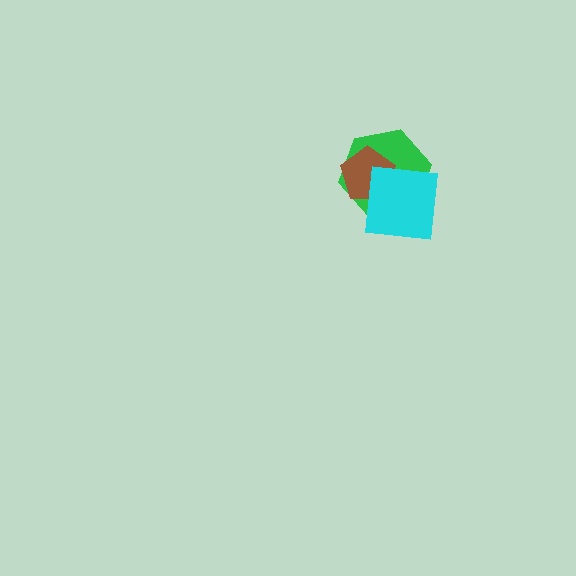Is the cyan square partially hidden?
No, no other shape covers it.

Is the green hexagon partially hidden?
Yes, it is partially covered by another shape.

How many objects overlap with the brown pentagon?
2 objects overlap with the brown pentagon.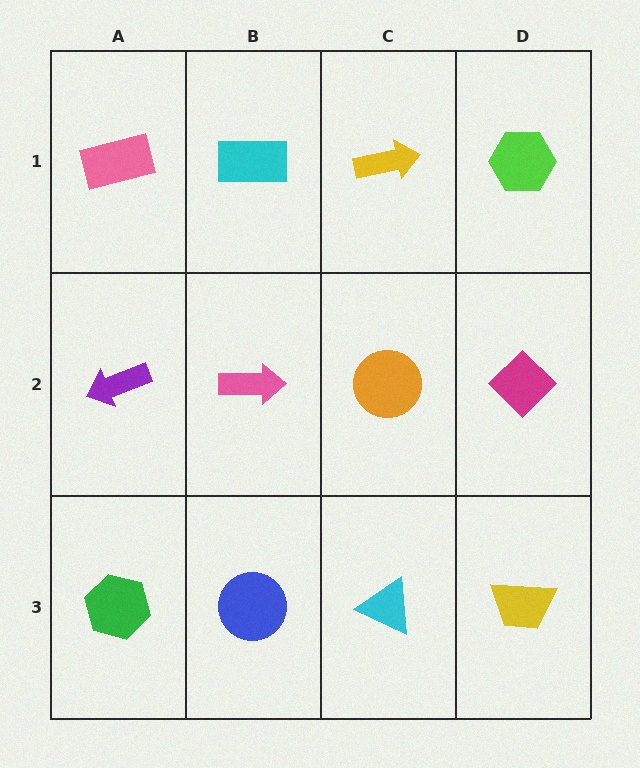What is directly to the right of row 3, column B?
A cyan triangle.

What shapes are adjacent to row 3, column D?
A magenta diamond (row 2, column D), a cyan triangle (row 3, column C).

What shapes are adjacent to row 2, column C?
A yellow arrow (row 1, column C), a cyan triangle (row 3, column C), a pink arrow (row 2, column B), a magenta diamond (row 2, column D).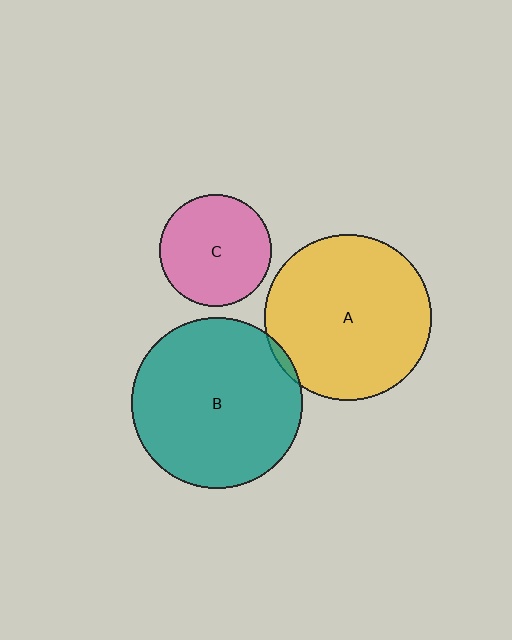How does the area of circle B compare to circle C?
Approximately 2.3 times.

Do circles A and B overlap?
Yes.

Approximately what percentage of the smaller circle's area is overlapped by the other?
Approximately 5%.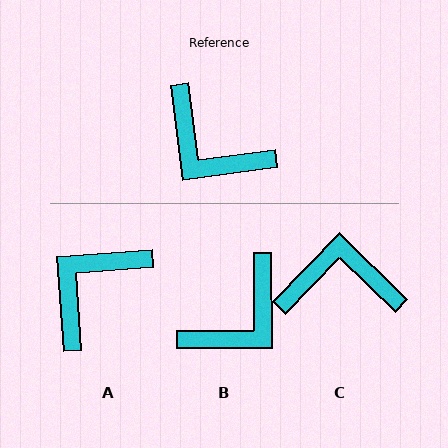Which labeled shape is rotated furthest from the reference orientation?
C, about 142 degrees away.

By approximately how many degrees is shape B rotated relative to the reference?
Approximately 83 degrees counter-clockwise.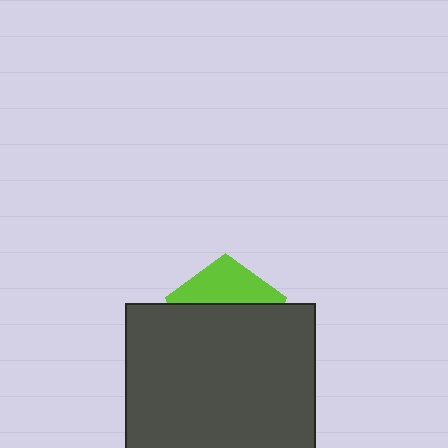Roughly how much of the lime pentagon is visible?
A small part of it is visible (roughly 35%).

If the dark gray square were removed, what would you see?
You would see the complete lime pentagon.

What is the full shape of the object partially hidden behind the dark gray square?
The partially hidden object is a lime pentagon.